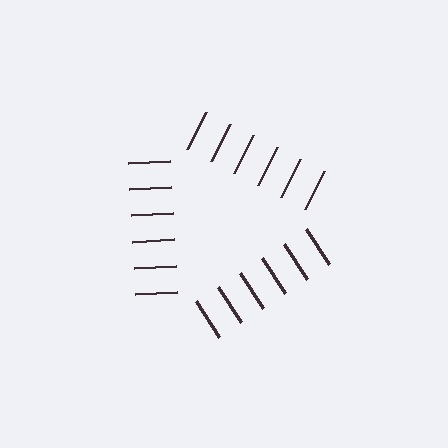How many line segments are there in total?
18 — 6 along each of the 3 edges.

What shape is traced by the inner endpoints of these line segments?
An illusory triangle — the line segments terminate on its edges but no continuous stroke is drawn.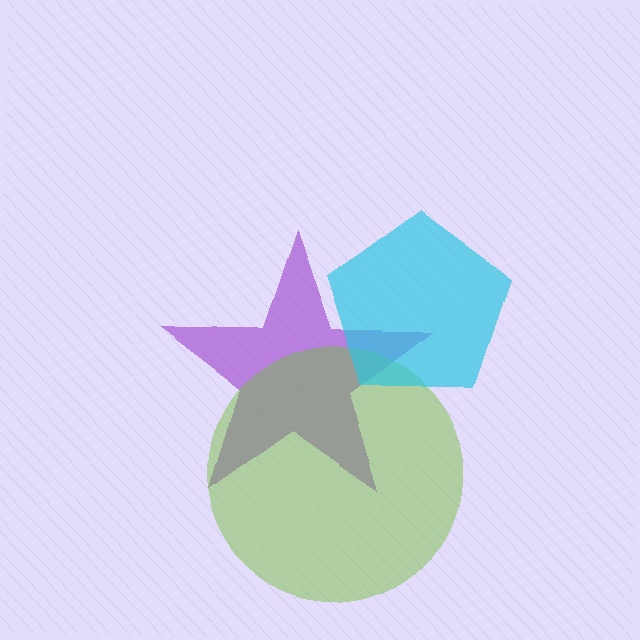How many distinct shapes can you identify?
There are 3 distinct shapes: a purple star, a lime circle, a cyan pentagon.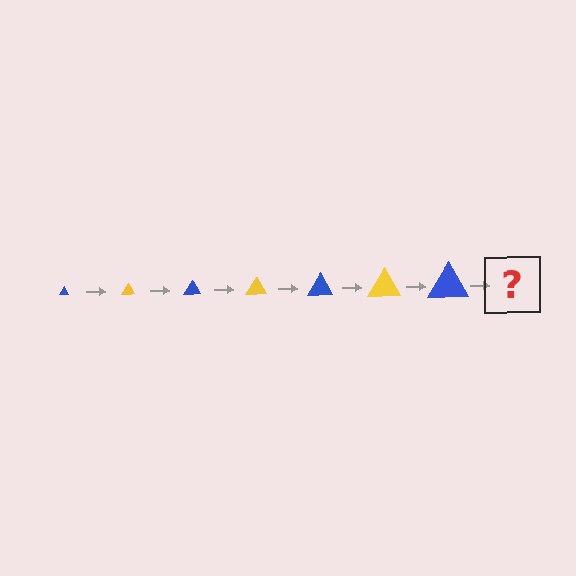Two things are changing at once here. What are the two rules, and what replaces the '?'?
The two rules are that the triangle grows larger each step and the color cycles through blue and yellow. The '?' should be a yellow triangle, larger than the previous one.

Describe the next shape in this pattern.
It should be a yellow triangle, larger than the previous one.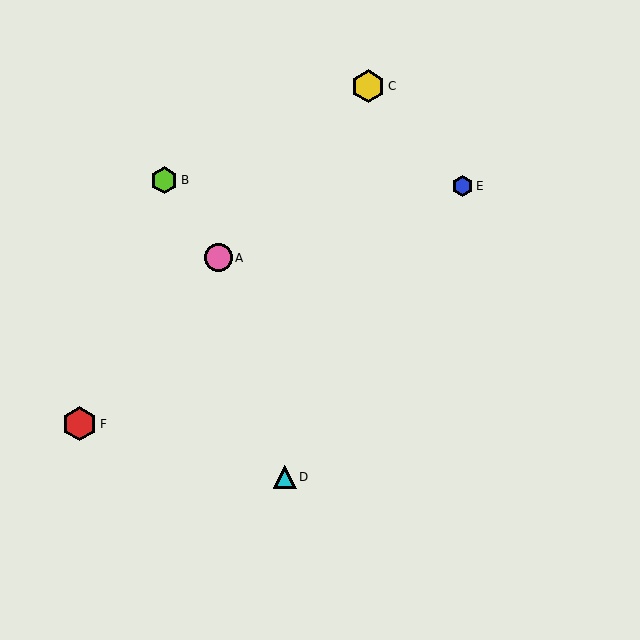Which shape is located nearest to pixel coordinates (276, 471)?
The cyan triangle (labeled D) at (285, 477) is nearest to that location.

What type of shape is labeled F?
Shape F is a red hexagon.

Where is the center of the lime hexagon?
The center of the lime hexagon is at (164, 180).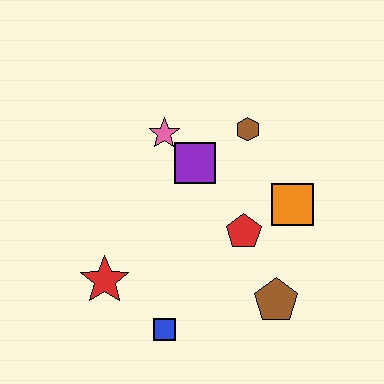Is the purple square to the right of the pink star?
Yes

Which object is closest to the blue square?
The red star is closest to the blue square.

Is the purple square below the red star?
No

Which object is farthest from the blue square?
The brown hexagon is farthest from the blue square.